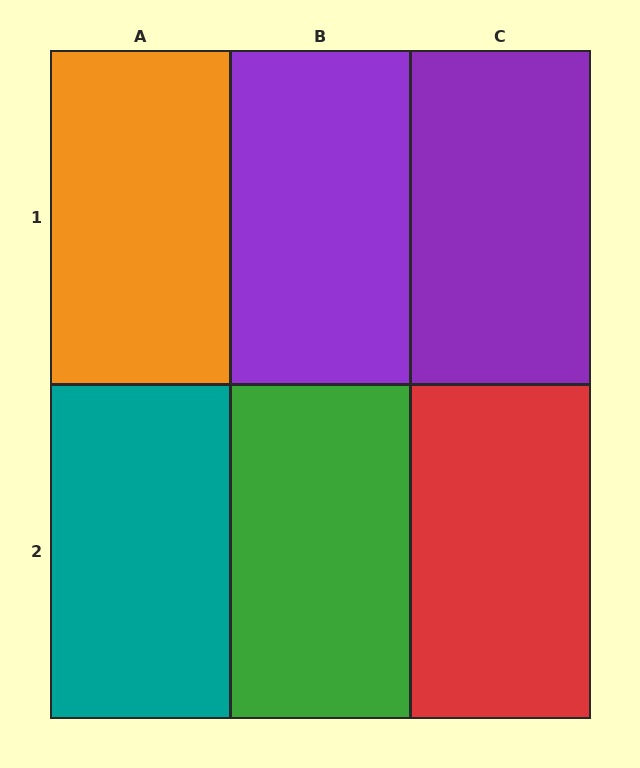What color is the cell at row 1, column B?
Purple.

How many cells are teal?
1 cell is teal.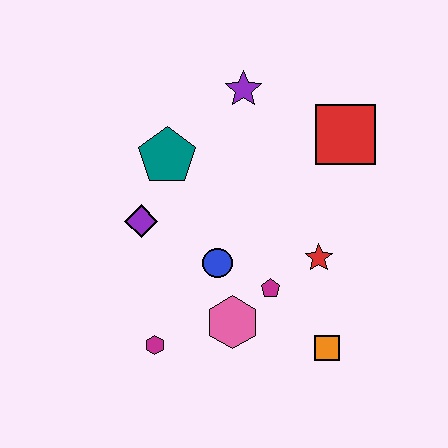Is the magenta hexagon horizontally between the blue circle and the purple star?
No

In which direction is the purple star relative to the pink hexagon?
The purple star is above the pink hexagon.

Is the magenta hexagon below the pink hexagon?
Yes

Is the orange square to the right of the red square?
No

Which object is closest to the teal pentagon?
The purple diamond is closest to the teal pentagon.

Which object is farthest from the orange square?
The purple star is farthest from the orange square.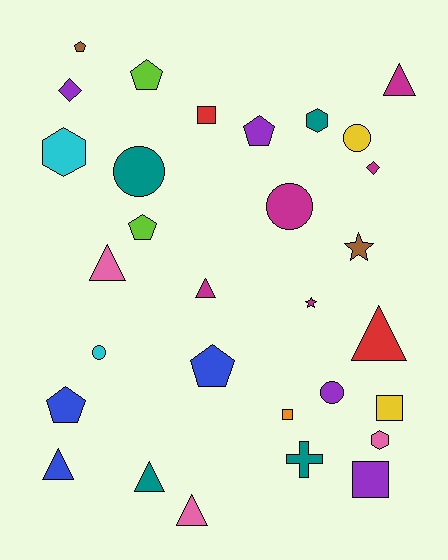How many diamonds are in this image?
There are 2 diamonds.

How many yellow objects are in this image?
There are 2 yellow objects.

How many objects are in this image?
There are 30 objects.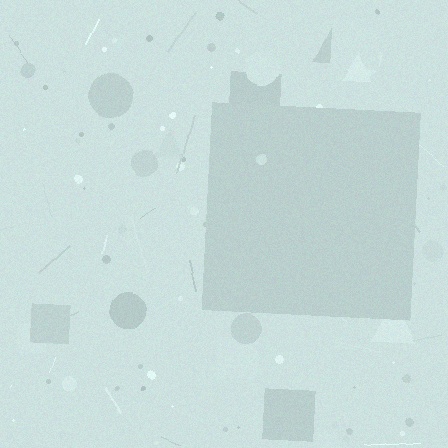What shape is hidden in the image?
A square is hidden in the image.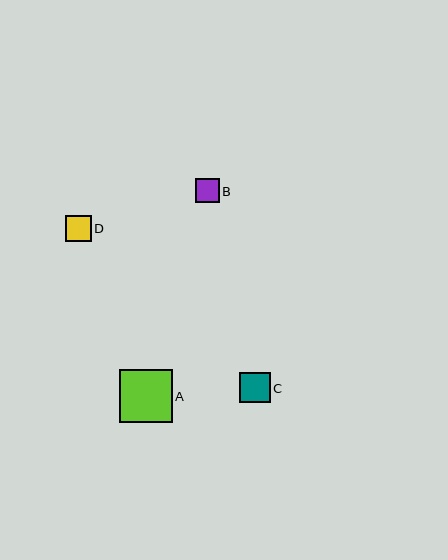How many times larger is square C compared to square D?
Square C is approximately 1.2 times the size of square D.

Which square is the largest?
Square A is the largest with a size of approximately 53 pixels.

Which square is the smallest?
Square B is the smallest with a size of approximately 24 pixels.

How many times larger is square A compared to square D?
Square A is approximately 2.0 times the size of square D.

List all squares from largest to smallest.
From largest to smallest: A, C, D, B.